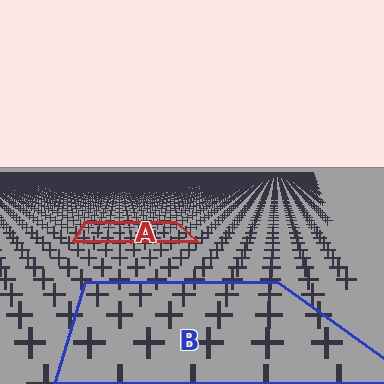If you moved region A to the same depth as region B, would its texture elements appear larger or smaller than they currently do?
They would appear larger. At a closer depth, the same texture elements are projected at a bigger on-screen size.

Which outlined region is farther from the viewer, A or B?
Region A is farther from the viewer — the texture elements inside it appear smaller and more densely packed.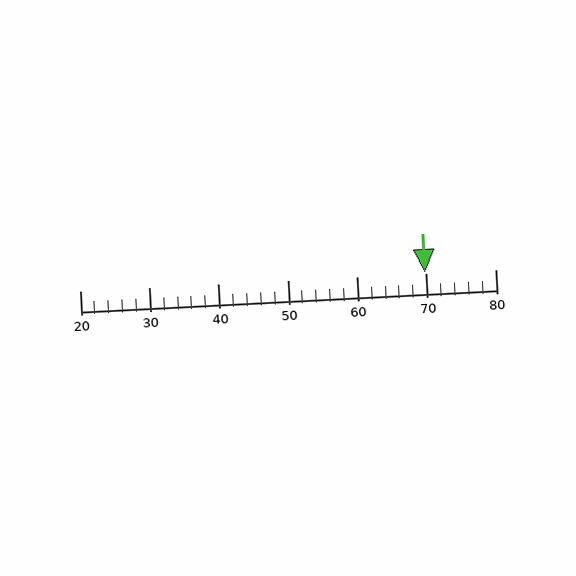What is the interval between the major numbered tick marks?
The major tick marks are spaced 10 units apart.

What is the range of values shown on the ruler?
The ruler shows values from 20 to 80.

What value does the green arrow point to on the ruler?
The green arrow points to approximately 70.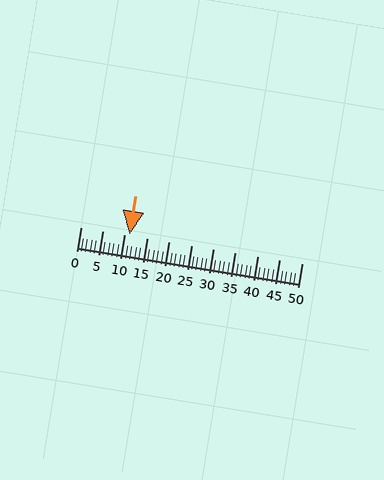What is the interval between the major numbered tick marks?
The major tick marks are spaced 5 units apart.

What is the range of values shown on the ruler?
The ruler shows values from 0 to 50.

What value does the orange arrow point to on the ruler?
The orange arrow points to approximately 11.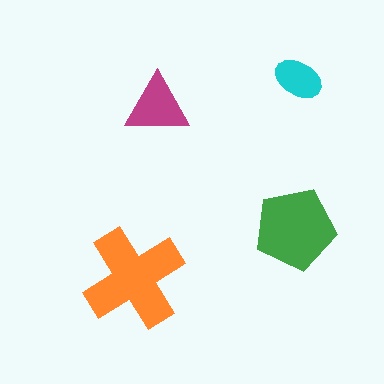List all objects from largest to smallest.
The orange cross, the green pentagon, the magenta triangle, the cyan ellipse.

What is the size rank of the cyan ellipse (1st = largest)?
4th.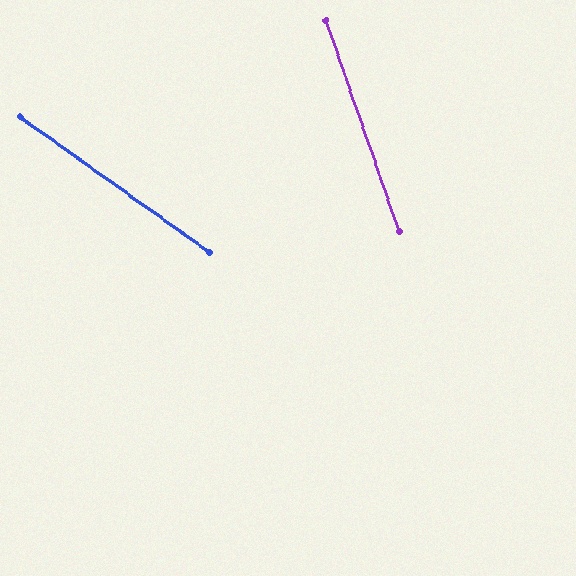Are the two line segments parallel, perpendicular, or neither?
Neither parallel nor perpendicular — they differ by about 35°.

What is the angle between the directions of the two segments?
Approximately 35 degrees.